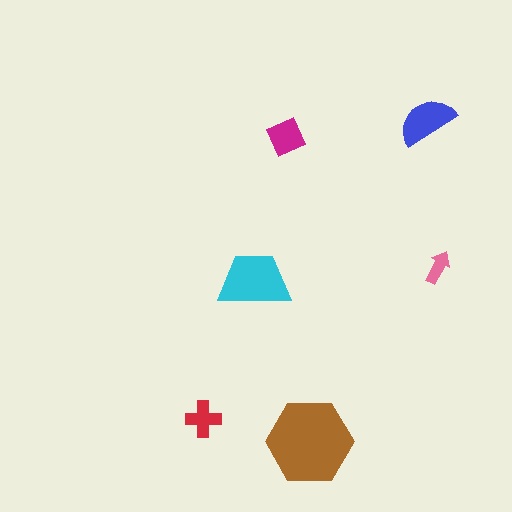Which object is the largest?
The brown hexagon.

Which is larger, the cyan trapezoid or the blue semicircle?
The cyan trapezoid.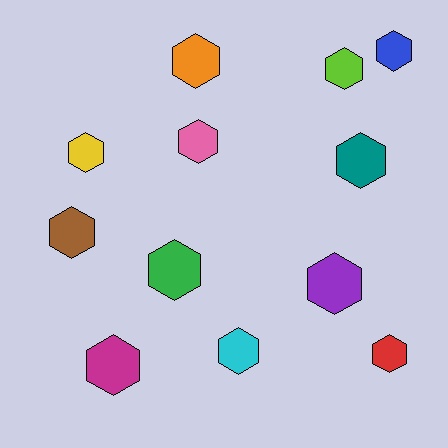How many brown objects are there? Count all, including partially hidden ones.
There is 1 brown object.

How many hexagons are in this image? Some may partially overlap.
There are 12 hexagons.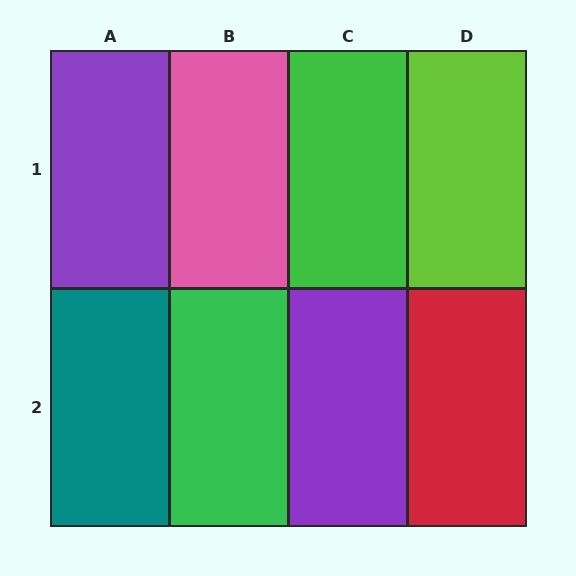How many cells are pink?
1 cell is pink.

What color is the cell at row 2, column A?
Teal.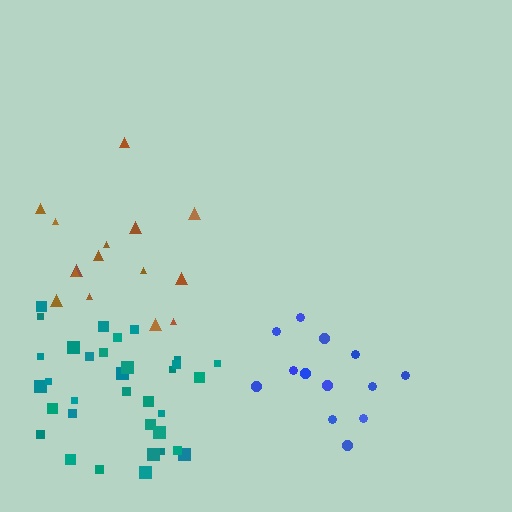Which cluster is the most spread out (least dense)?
Brown.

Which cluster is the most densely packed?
Teal.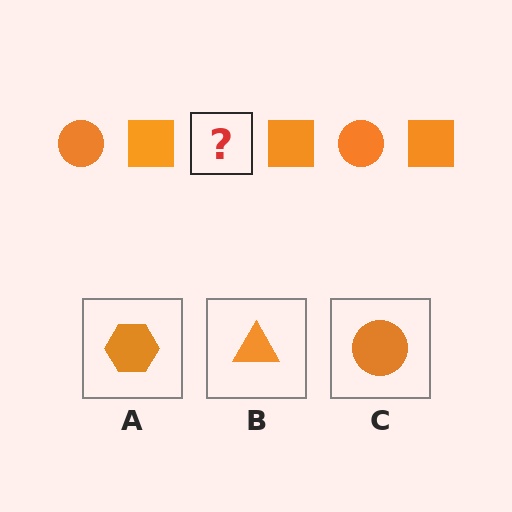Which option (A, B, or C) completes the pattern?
C.